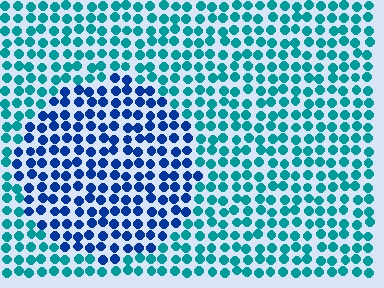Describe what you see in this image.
The image is filled with small teal elements in a uniform arrangement. A circle-shaped region is visible where the elements are tinted to a slightly different hue, forming a subtle color boundary.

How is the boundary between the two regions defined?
The boundary is defined purely by a slight shift in hue (about 41 degrees). Spacing, size, and orientation are identical on both sides.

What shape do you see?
I see a circle.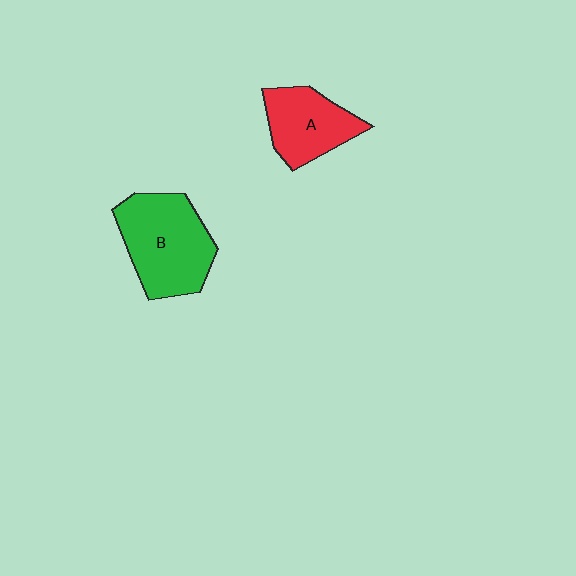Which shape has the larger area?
Shape B (green).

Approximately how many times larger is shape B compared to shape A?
Approximately 1.4 times.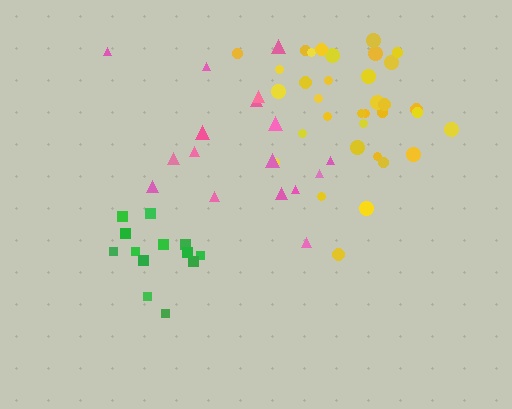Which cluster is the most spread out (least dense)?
Pink.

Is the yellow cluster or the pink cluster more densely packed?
Yellow.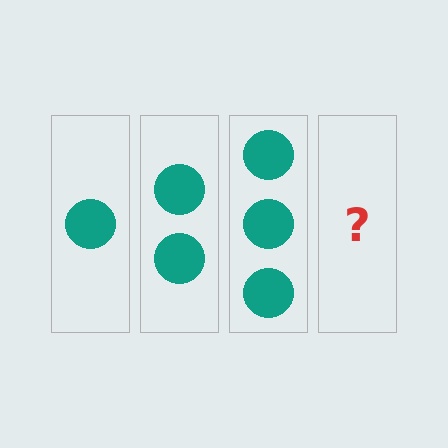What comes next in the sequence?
The next element should be 4 circles.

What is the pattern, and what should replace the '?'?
The pattern is that each step adds one more circle. The '?' should be 4 circles.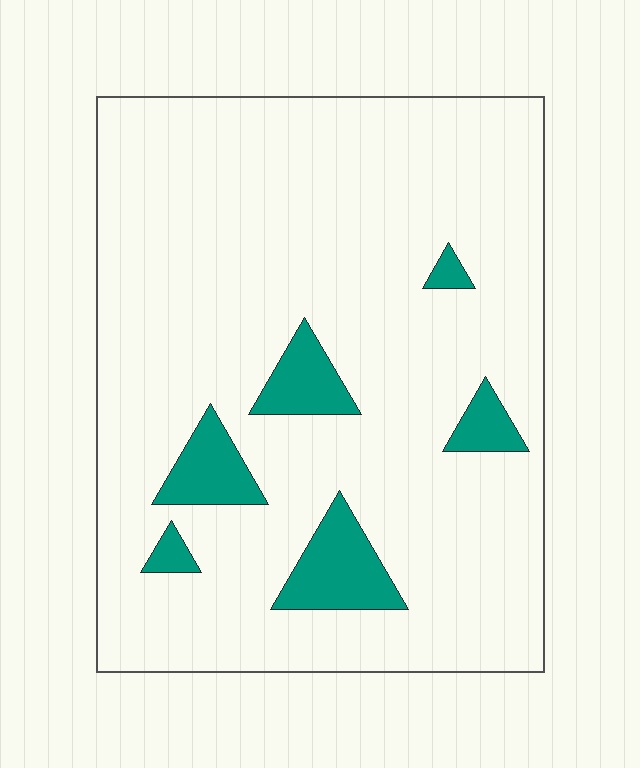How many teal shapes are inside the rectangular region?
6.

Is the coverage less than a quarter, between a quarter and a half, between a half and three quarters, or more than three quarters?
Less than a quarter.